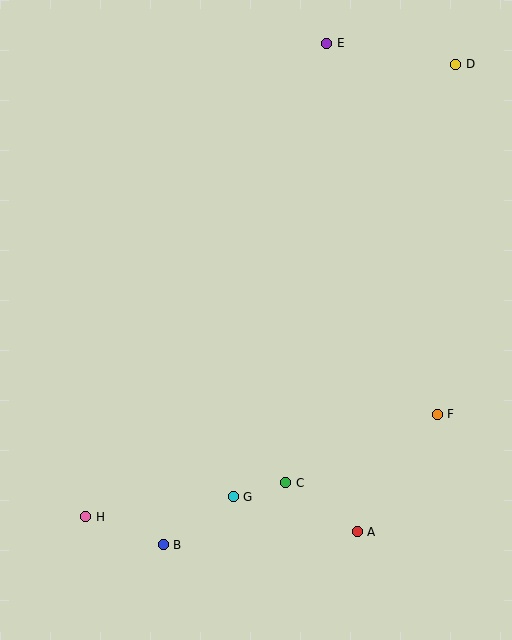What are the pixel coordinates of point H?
Point H is at (86, 517).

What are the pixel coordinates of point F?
Point F is at (437, 414).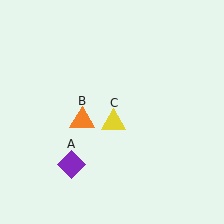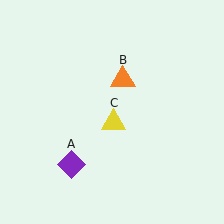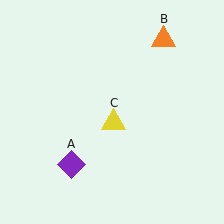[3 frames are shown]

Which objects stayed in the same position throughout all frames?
Purple diamond (object A) and yellow triangle (object C) remained stationary.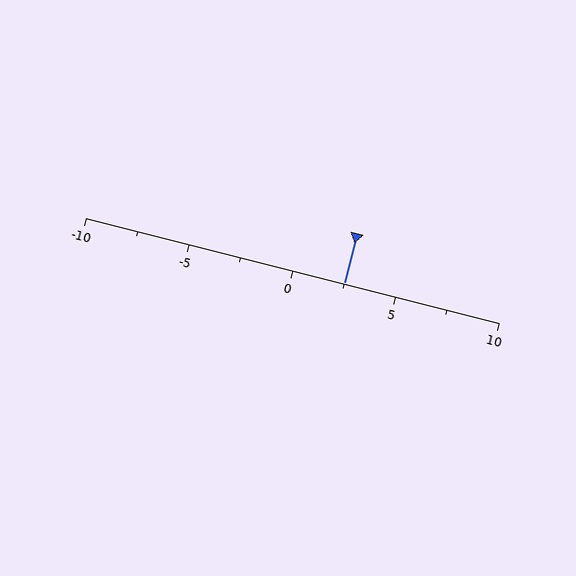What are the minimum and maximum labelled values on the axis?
The axis runs from -10 to 10.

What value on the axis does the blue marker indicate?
The marker indicates approximately 2.5.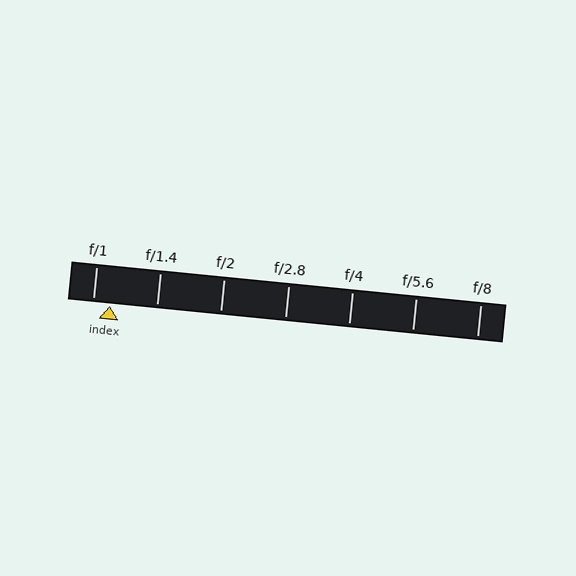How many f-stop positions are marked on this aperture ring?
There are 7 f-stop positions marked.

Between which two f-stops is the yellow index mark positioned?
The index mark is between f/1 and f/1.4.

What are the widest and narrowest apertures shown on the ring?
The widest aperture shown is f/1 and the narrowest is f/8.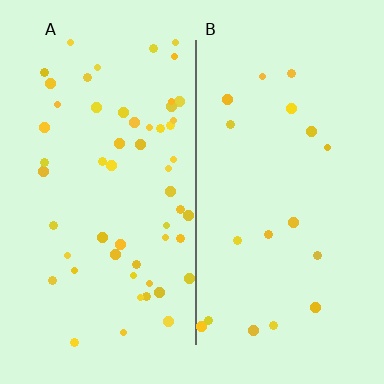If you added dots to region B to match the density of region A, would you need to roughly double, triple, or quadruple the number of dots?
Approximately triple.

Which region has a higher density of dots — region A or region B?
A (the left).